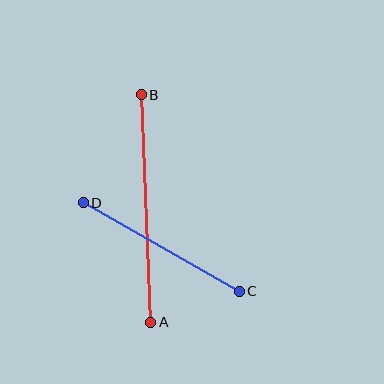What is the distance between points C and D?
The distance is approximately 180 pixels.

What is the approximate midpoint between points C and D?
The midpoint is at approximately (161, 247) pixels.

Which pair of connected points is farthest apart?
Points A and B are farthest apart.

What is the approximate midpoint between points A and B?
The midpoint is at approximately (146, 208) pixels.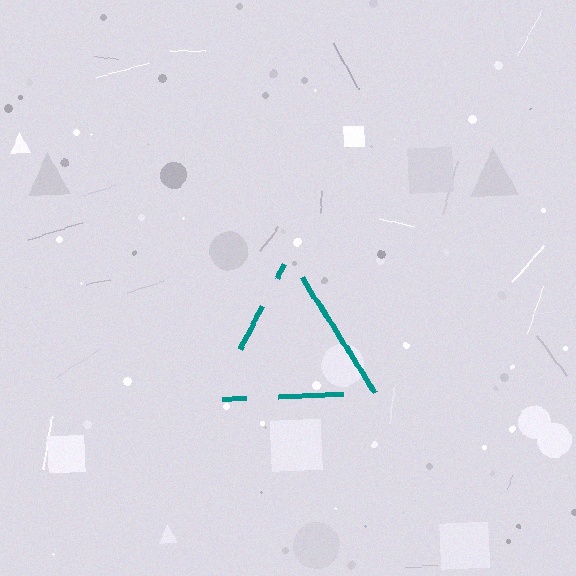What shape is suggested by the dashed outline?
The dashed outline suggests a triangle.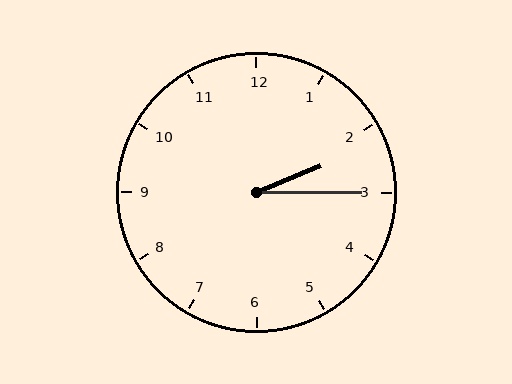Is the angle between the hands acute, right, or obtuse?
It is acute.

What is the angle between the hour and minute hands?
Approximately 22 degrees.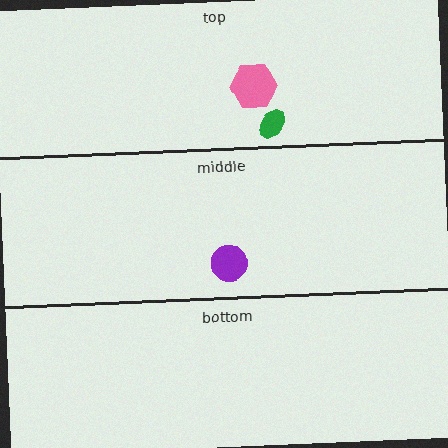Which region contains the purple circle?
The middle region.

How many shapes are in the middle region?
1.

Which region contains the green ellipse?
The top region.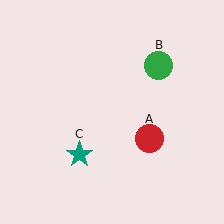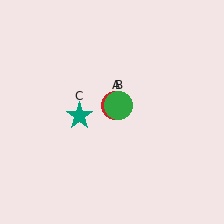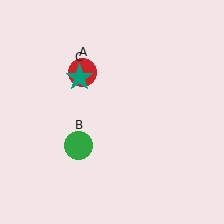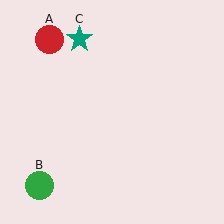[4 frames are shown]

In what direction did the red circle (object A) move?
The red circle (object A) moved up and to the left.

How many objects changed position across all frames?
3 objects changed position: red circle (object A), green circle (object B), teal star (object C).